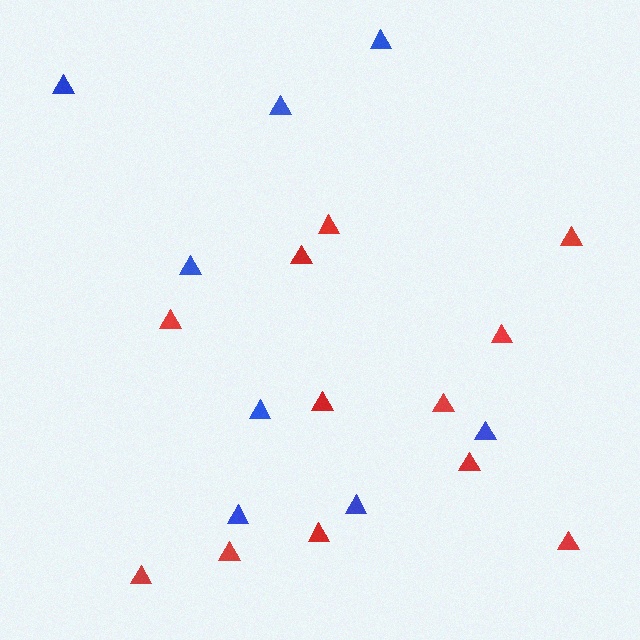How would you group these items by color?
There are 2 groups: one group of red triangles (12) and one group of blue triangles (8).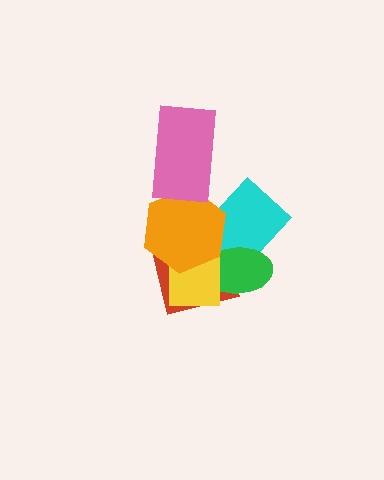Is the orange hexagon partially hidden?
Yes, it is partially covered by another shape.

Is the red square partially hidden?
Yes, it is partially covered by another shape.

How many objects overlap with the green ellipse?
4 objects overlap with the green ellipse.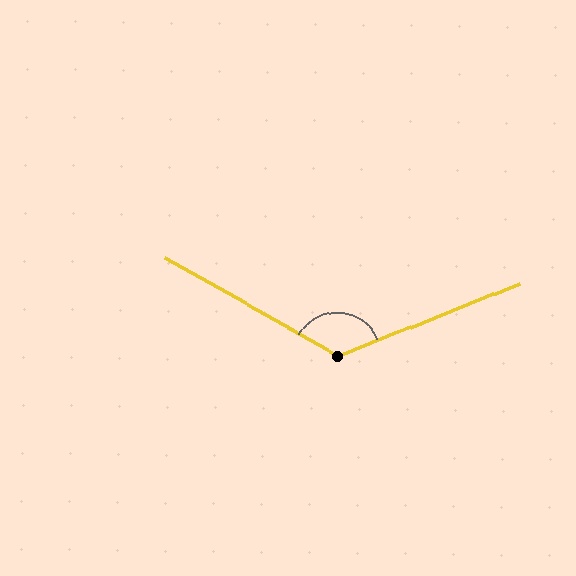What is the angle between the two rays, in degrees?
Approximately 128 degrees.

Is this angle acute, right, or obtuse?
It is obtuse.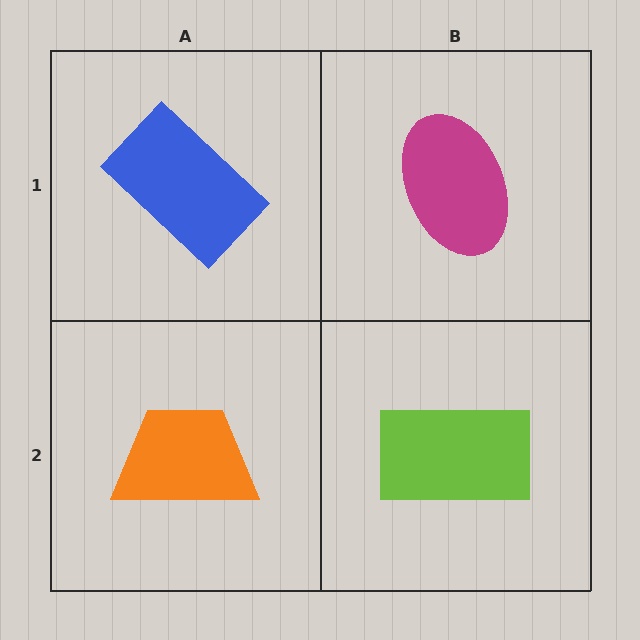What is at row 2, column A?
An orange trapezoid.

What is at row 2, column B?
A lime rectangle.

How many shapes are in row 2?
2 shapes.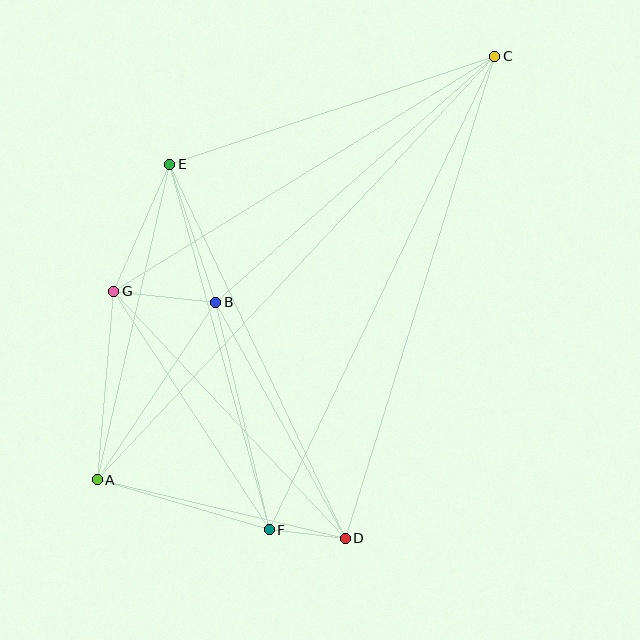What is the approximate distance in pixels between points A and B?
The distance between A and B is approximately 213 pixels.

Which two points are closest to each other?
Points D and F are closest to each other.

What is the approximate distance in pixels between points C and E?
The distance between C and E is approximately 342 pixels.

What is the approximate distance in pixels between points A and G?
The distance between A and G is approximately 189 pixels.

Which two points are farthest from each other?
Points A and C are farthest from each other.